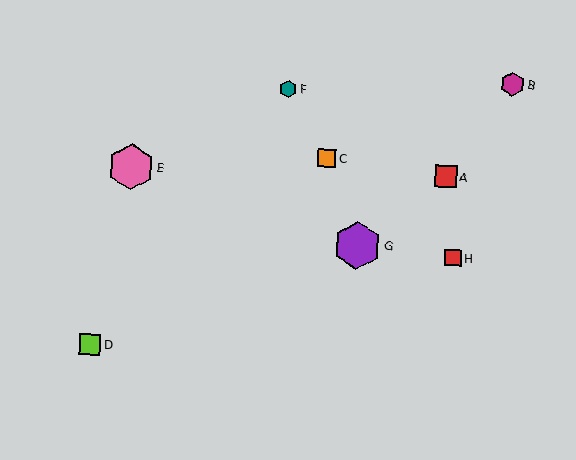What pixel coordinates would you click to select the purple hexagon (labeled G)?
Click at (357, 246) to select the purple hexagon G.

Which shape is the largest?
The purple hexagon (labeled G) is the largest.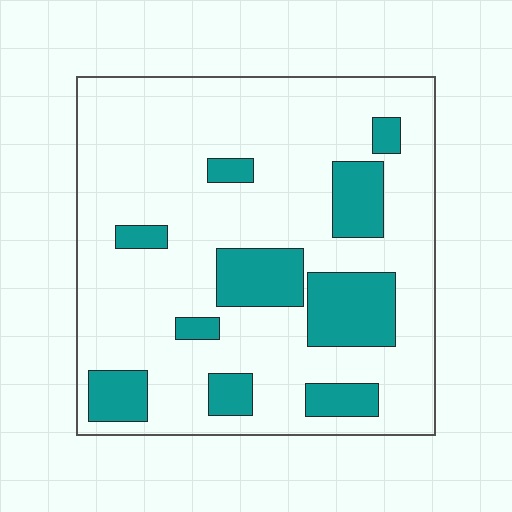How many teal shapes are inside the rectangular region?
10.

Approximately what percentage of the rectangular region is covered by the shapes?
Approximately 20%.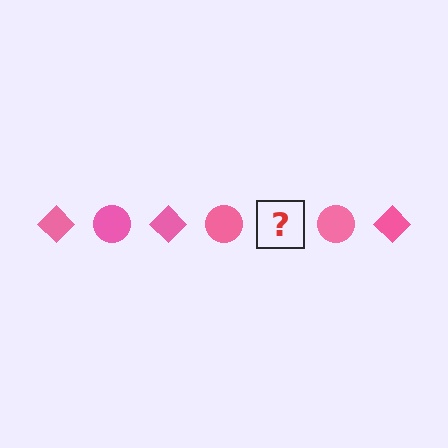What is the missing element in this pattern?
The missing element is a pink diamond.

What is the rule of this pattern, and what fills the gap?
The rule is that the pattern cycles through diamond, circle shapes in pink. The gap should be filled with a pink diamond.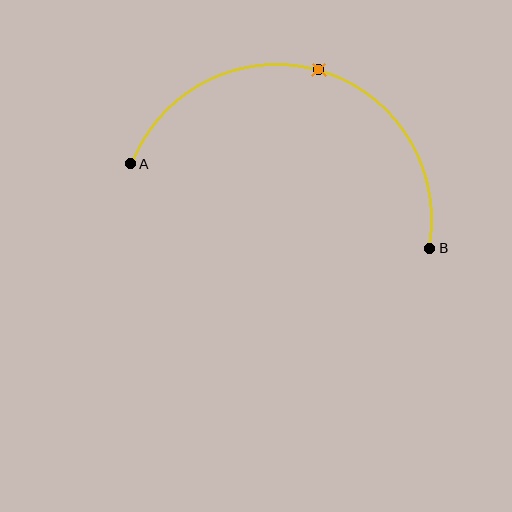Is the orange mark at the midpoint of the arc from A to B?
Yes. The orange mark lies on the arc at equal arc-length from both A and B — it is the arc midpoint.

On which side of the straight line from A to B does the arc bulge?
The arc bulges above the straight line connecting A and B.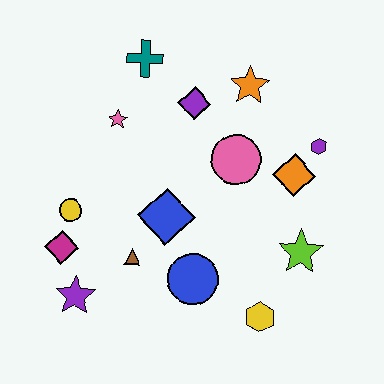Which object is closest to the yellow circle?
The magenta diamond is closest to the yellow circle.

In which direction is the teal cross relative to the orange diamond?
The teal cross is to the left of the orange diamond.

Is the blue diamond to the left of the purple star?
No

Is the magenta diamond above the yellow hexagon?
Yes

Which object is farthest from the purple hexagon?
The purple star is farthest from the purple hexagon.